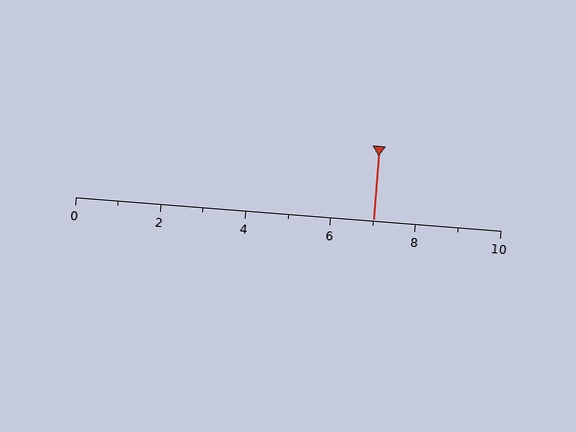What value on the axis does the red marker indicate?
The marker indicates approximately 7.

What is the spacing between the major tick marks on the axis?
The major ticks are spaced 2 apart.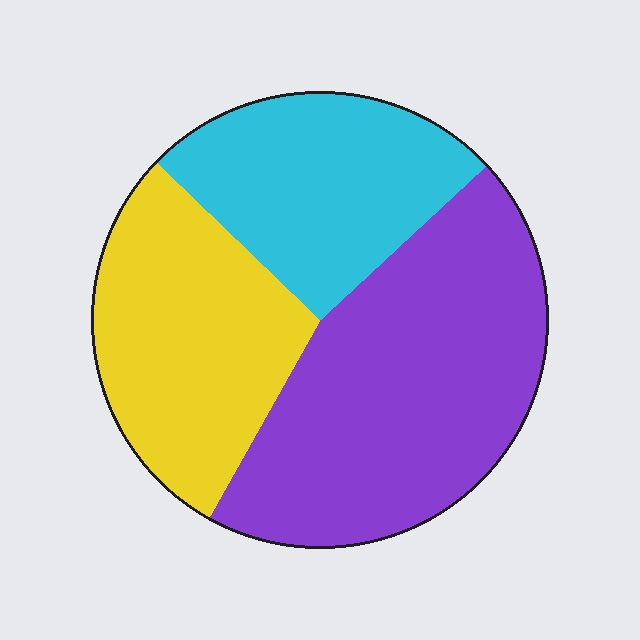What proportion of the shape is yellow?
Yellow covers around 30% of the shape.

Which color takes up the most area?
Purple, at roughly 45%.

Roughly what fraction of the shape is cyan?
Cyan covers around 25% of the shape.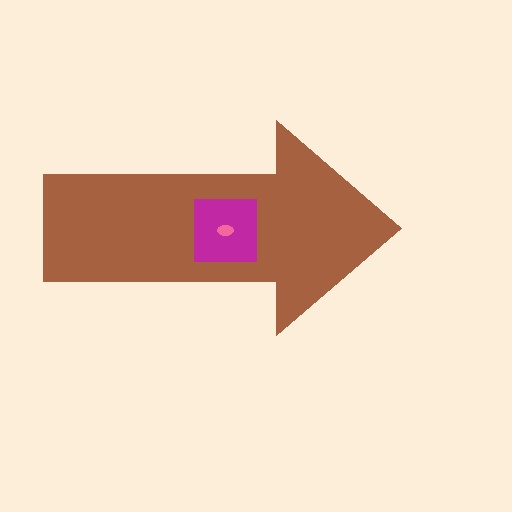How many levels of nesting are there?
3.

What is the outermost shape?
The brown arrow.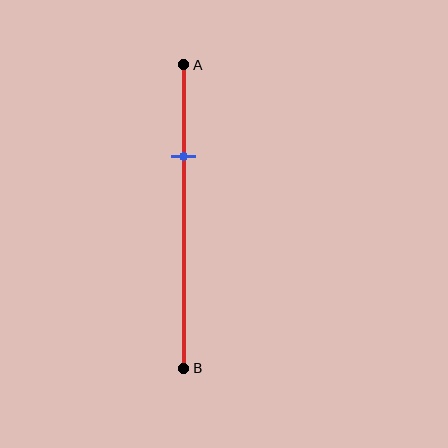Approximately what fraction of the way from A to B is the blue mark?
The blue mark is approximately 30% of the way from A to B.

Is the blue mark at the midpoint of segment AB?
No, the mark is at about 30% from A, not at the 50% midpoint.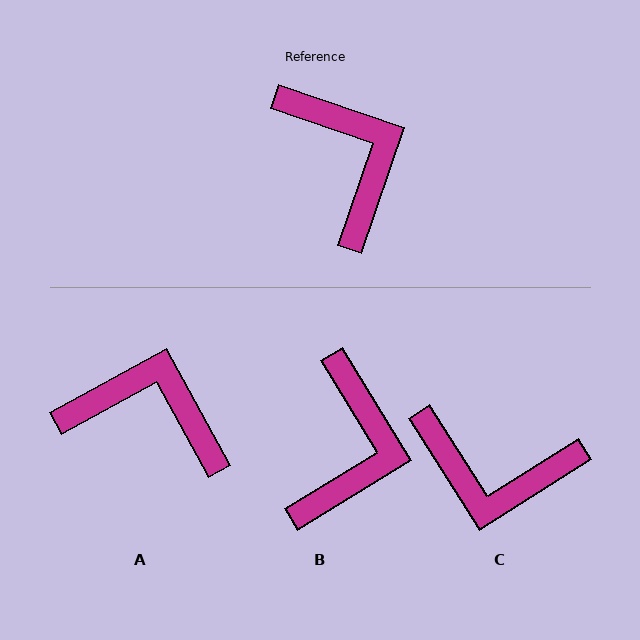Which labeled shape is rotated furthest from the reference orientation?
C, about 129 degrees away.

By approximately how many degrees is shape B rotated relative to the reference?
Approximately 40 degrees clockwise.